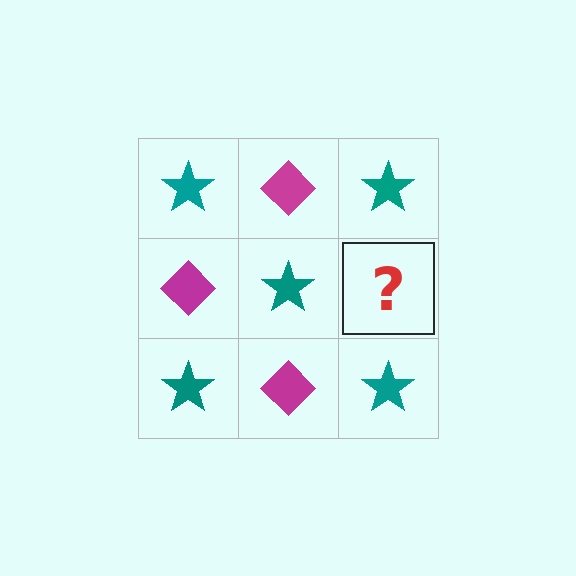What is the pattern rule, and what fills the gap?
The rule is that it alternates teal star and magenta diamond in a checkerboard pattern. The gap should be filled with a magenta diamond.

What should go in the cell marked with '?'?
The missing cell should contain a magenta diamond.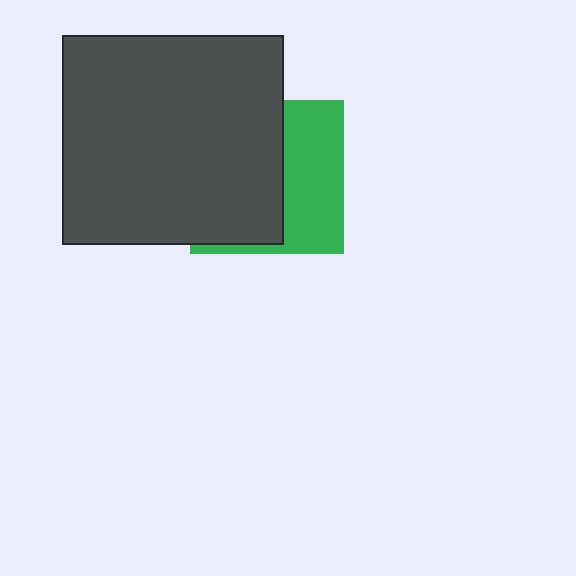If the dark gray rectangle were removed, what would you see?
You would see the complete green square.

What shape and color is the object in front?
The object in front is a dark gray rectangle.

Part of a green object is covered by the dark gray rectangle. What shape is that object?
It is a square.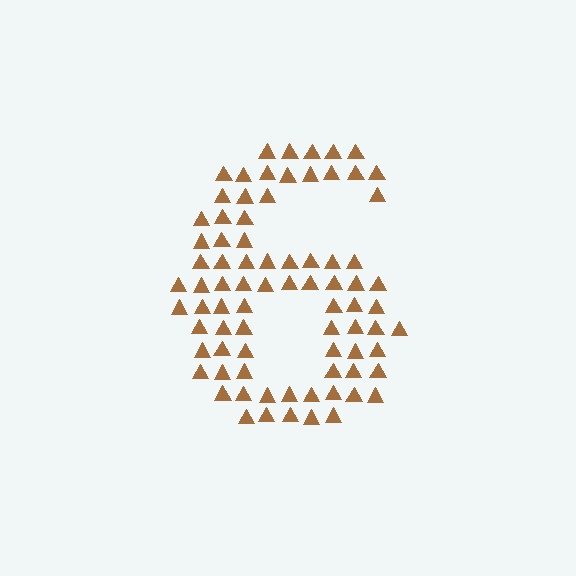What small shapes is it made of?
It is made of small triangles.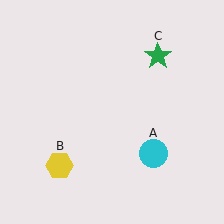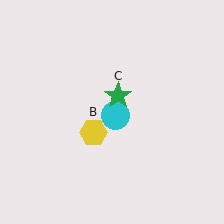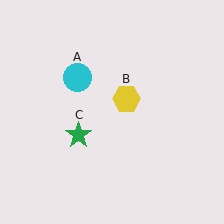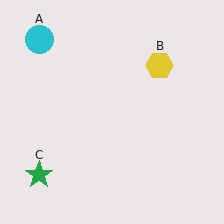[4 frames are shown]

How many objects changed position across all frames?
3 objects changed position: cyan circle (object A), yellow hexagon (object B), green star (object C).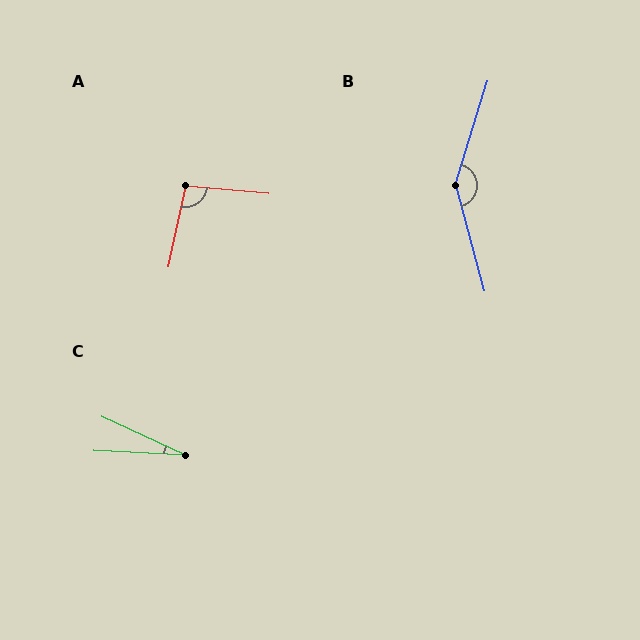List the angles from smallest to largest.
C (22°), A (96°), B (147°).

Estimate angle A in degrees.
Approximately 96 degrees.